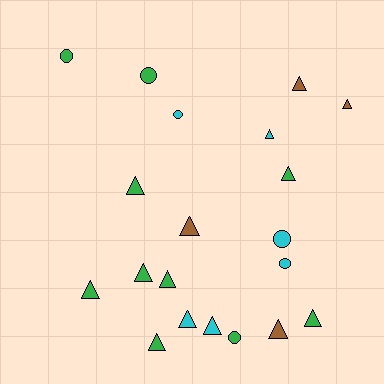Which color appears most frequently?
Green, with 10 objects.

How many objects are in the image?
There are 20 objects.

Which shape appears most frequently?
Triangle, with 14 objects.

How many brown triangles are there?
There are 4 brown triangles.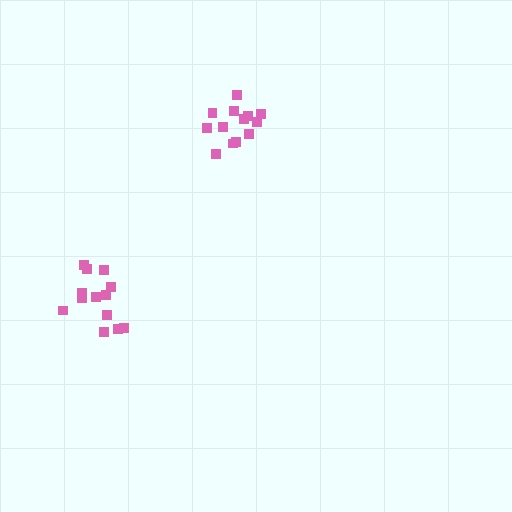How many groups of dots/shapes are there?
There are 2 groups.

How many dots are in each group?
Group 1: 13 dots, Group 2: 13 dots (26 total).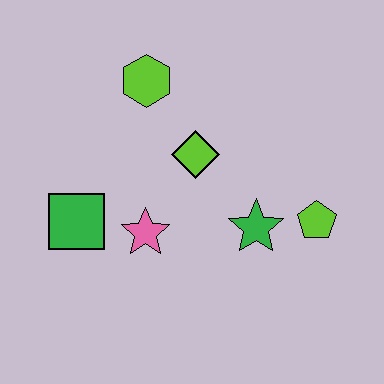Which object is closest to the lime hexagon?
The lime diamond is closest to the lime hexagon.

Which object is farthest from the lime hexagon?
The lime pentagon is farthest from the lime hexagon.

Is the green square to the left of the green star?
Yes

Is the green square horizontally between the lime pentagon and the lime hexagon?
No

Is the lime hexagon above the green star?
Yes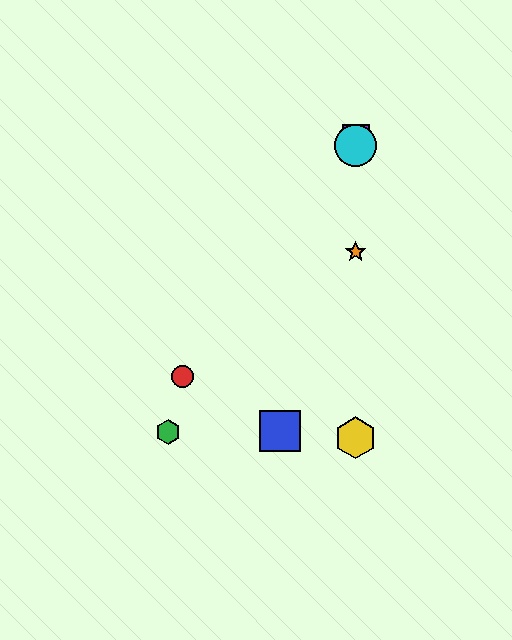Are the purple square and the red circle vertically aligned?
No, the purple square is at x≈356 and the red circle is at x≈182.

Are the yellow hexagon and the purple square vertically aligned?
Yes, both are at x≈356.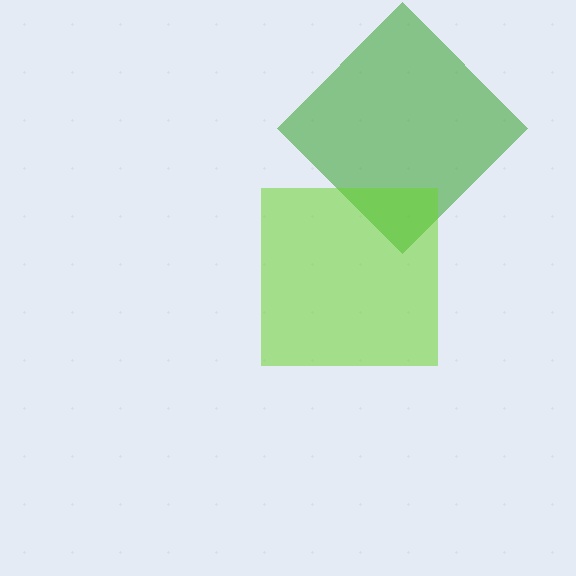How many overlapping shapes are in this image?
There are 2 overlapping shapes in the image.